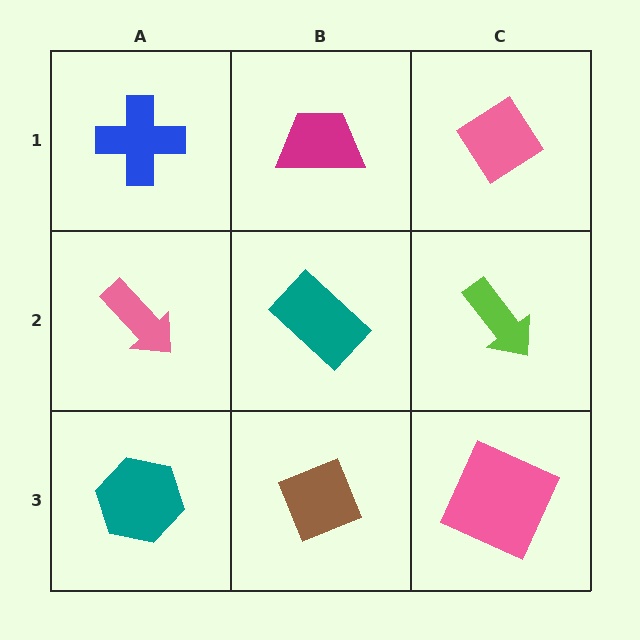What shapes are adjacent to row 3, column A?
A pink arrow (row 2, column A), a brown diamond (row 3, column B).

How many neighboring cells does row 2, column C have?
3.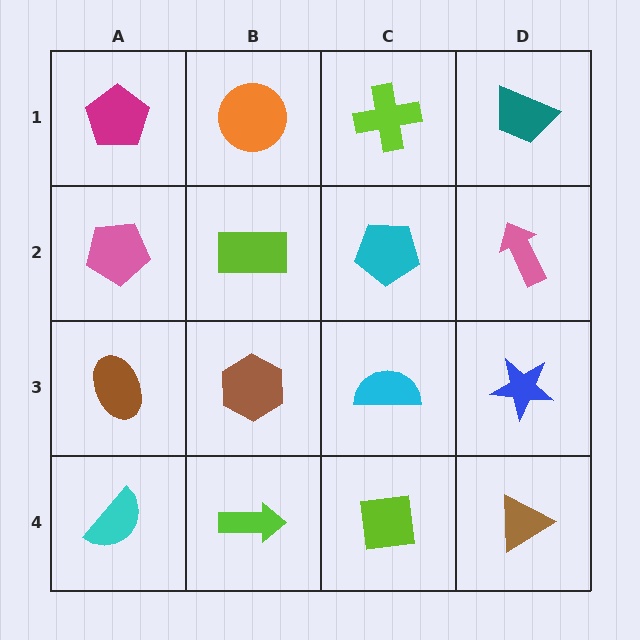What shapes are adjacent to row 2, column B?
An orange circle (row 1, column B), a brown hexagon (row 3, column B), a pink pentagon (row 2, column A), a cyan pentagon (row 2, column C).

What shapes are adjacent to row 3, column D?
A pink arrow (row 2, column D), a brown triangle (row 4, column D), a cyan semicircle (row 3, column C).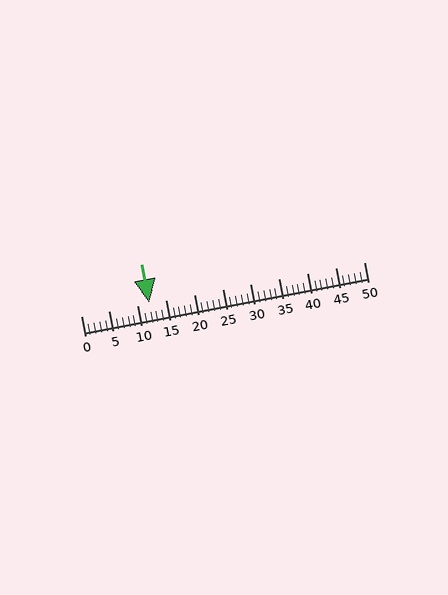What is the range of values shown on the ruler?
The ruler shows values from 0 to 50.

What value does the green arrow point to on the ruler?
The green arrow points to approximately 12.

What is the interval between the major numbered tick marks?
The major tick marks are spaced 5 units apart.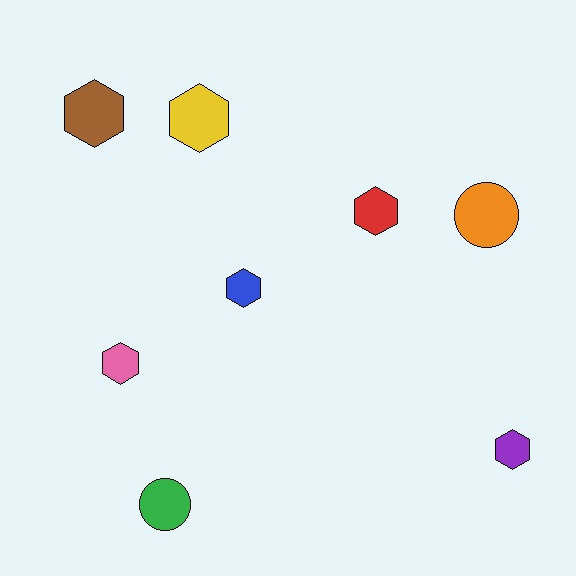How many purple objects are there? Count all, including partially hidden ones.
There is 1 purple object.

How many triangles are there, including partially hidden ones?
There are no triangles.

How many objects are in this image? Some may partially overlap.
There are 8 objects.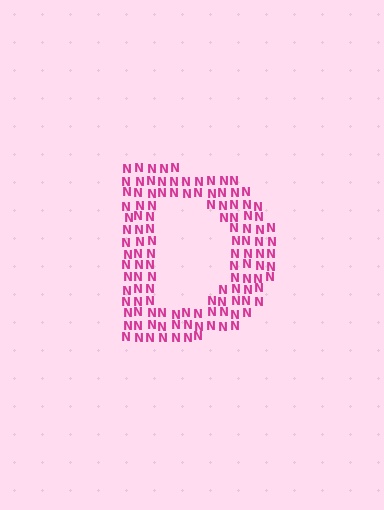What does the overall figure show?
The overall figure shows the letter D.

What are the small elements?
The small elements are letter N's.